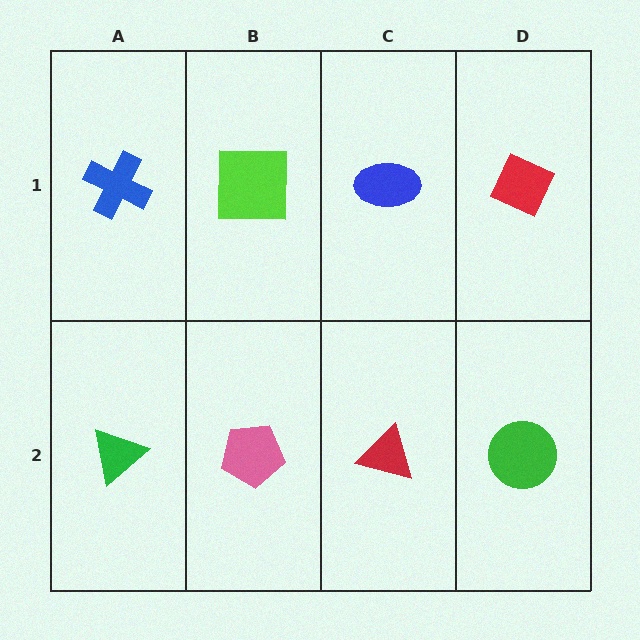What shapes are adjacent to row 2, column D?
A red diamond (row 1, column D), a red triangle (row 2, column C).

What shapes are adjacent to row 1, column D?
A green circle (row 2, column D), a blue ellipse (row 1, column C).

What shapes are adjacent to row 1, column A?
A green triangle (row 2, column A), a lime square (row 1, column B).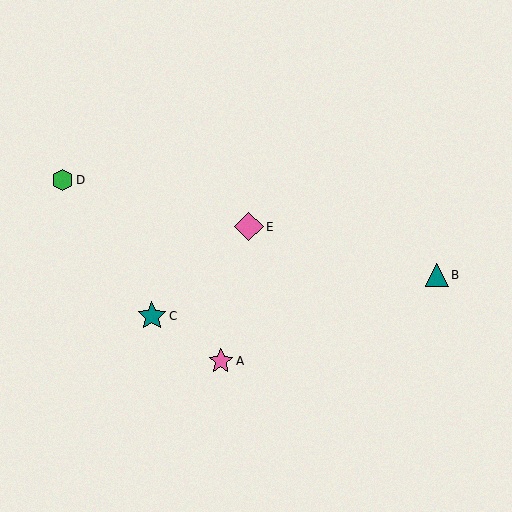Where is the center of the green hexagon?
The center of the green hexagon is at (63, 180).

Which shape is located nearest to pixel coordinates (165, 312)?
The teal star (labeled C) at (152, 316) is nearest to that location.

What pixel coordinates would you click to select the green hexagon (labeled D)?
Click at (63, 180) to select the green hexagon D.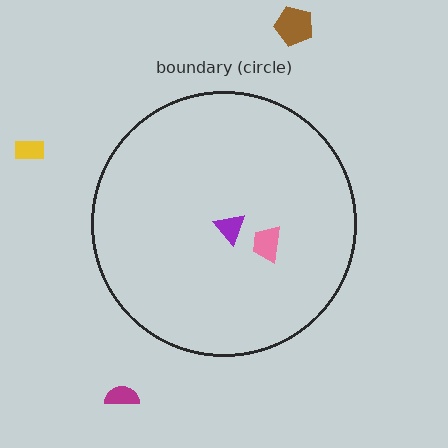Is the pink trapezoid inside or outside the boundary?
Inside.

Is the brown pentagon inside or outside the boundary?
Outside.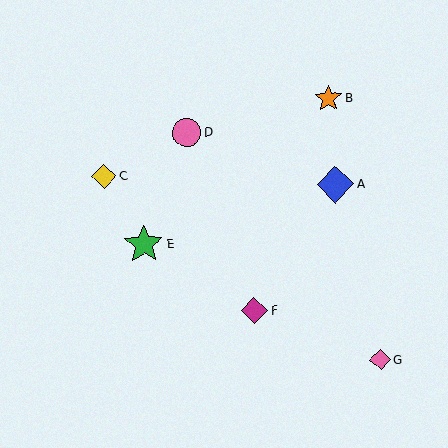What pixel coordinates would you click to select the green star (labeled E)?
Click at (144, 244) to select the green star E.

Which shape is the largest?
The green star (labeled E) is the largest.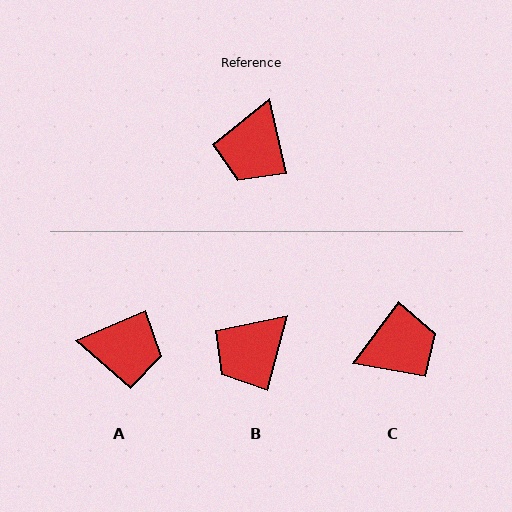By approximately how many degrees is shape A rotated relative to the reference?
Approximately 101 degrees counter-clockwise.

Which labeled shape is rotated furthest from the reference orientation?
C, about 131 degrees away.